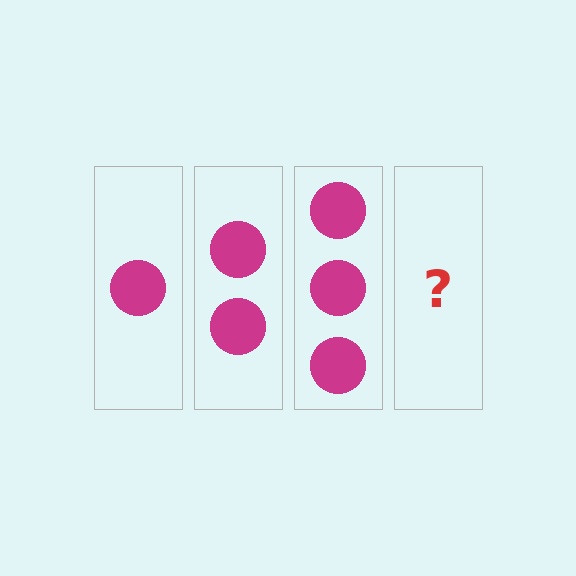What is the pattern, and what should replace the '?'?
The pattern is that each step adds one more circle. The '?' should be 4 circles.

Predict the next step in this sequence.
The next step is 4 circles.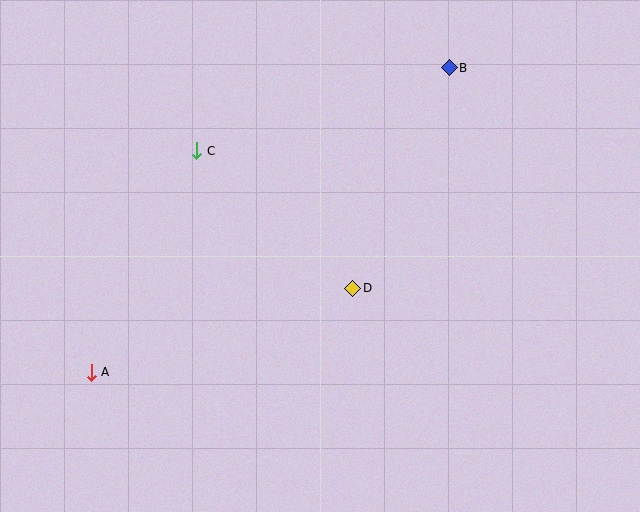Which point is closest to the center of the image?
Point D at (353, 288) is closest to the center.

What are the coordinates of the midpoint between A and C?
The midpoint between A and C is at (144, 261).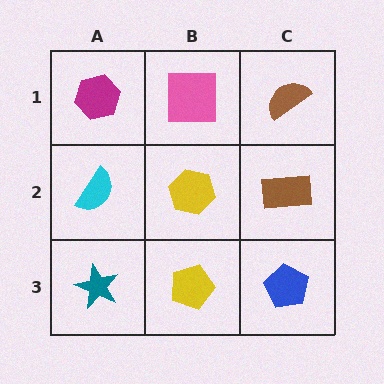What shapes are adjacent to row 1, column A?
A cyan semicircle (row 2, column A), a pink square (row 1, column B).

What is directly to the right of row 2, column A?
A yellow hexagon.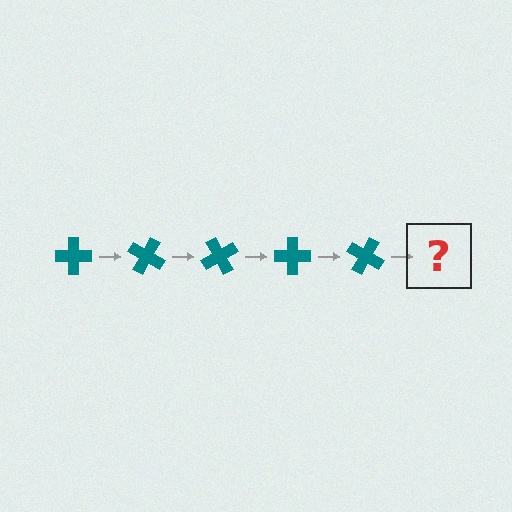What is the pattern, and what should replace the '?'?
The pattern is that the cross rotates 30 degrees each step. The '?' should be a teal cross rotated 150 degrees.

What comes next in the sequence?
The next element should be a teal cross rotated 150 degrees.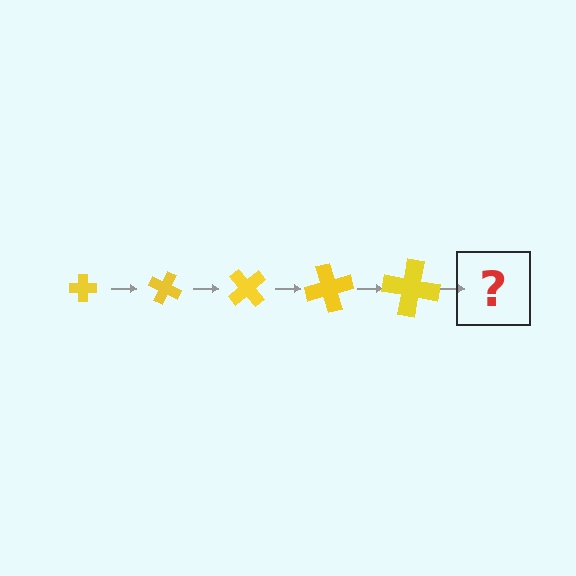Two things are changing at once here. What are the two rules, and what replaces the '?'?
The two rules are that the cross grows larger each step and it rotates 25 degrees each step. The '?' should be a cross, larger than the previous one and rotated 125 degrees from the start.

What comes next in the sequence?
The next element should be a cross, larger than the previous one and rotated 125 degrees from the start.